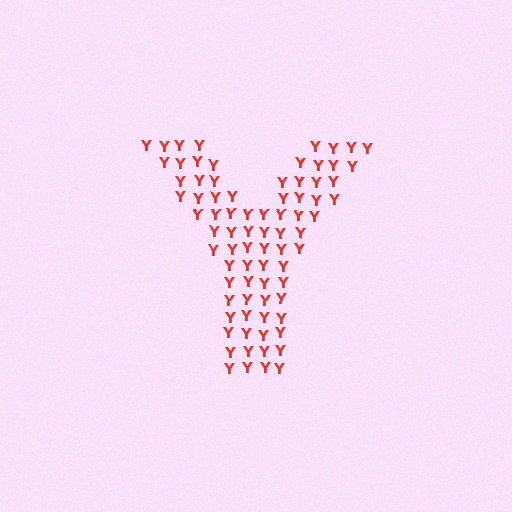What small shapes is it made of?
It is made of small letter Y's.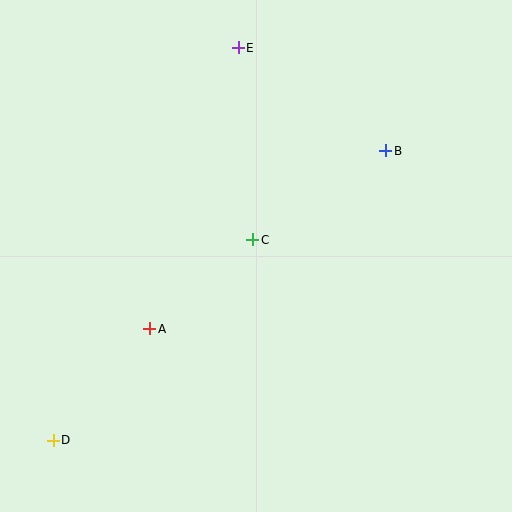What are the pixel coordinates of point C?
Point C is at (253, 240).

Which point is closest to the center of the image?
Point C at (253, 240) is closest to the center.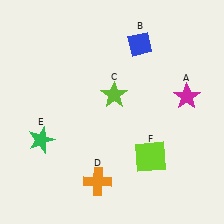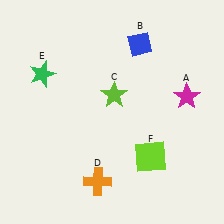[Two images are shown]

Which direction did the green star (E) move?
The green star (E) moved up.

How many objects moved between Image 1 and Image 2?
1 object moved between the two images.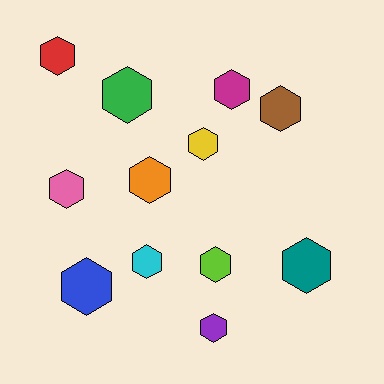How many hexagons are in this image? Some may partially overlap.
There are 12 hexagons.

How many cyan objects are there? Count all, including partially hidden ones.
There is 1 cyan object.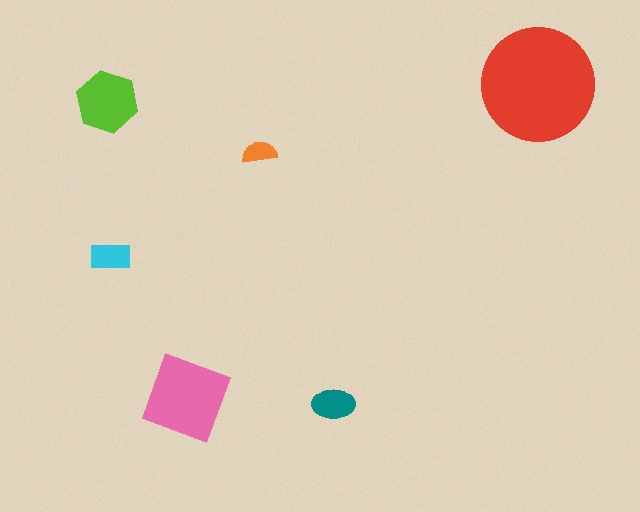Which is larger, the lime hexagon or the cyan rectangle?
The lime hexagon.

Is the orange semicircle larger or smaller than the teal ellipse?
Smaller.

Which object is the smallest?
The orange semicircle.